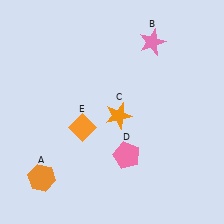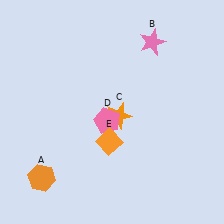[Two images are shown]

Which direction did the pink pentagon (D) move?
The pink pentagon (D) moved up.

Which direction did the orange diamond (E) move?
The orange diamond (E) moved right.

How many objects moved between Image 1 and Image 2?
2 objects moved between the two images.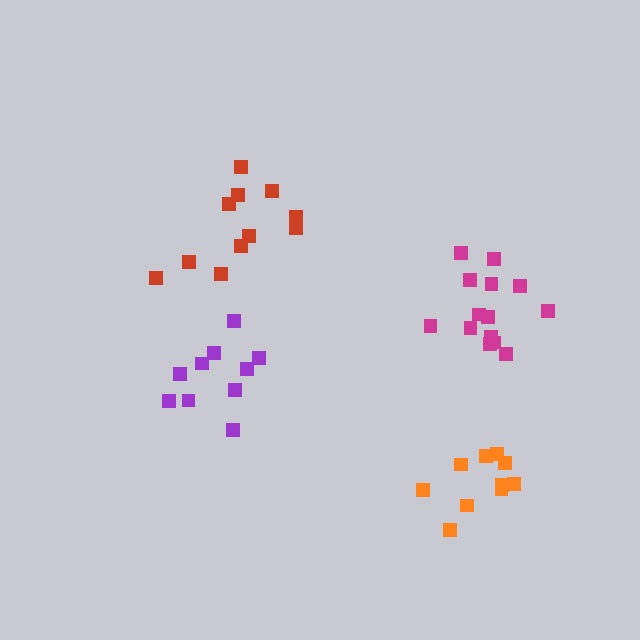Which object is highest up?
The red cluster is topmost.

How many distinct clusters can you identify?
There are 4 distinct clusters.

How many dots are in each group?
Group 1: 14 dots, Group 2: 10 dots, Group 3: 11 dots, Group 4: 10 dots (45 total).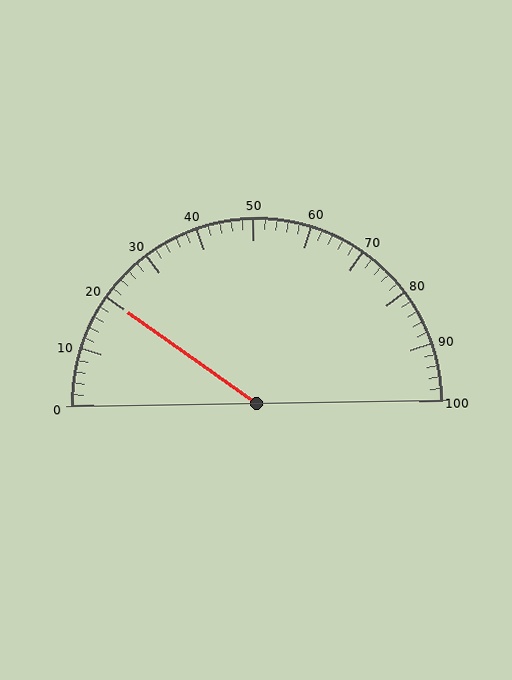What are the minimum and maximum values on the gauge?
The gauge ranges from 0 to 100.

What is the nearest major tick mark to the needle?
The nearest major tick mark is 20.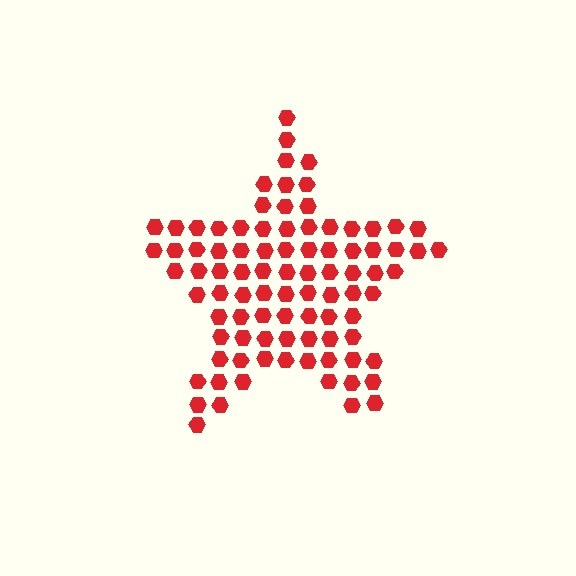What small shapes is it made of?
It is made of small hexagons.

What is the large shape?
The large shape is a star.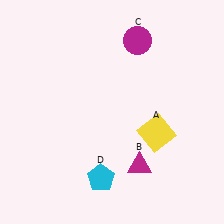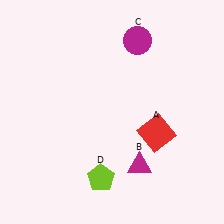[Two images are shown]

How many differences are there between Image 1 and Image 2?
There are 2 differences between the two images.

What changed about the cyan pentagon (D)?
In Image 1, D is cyan. In Image 2, it changed to lime.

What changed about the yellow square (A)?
In Image 1, A is yellow. In Image 2, it changed to red.